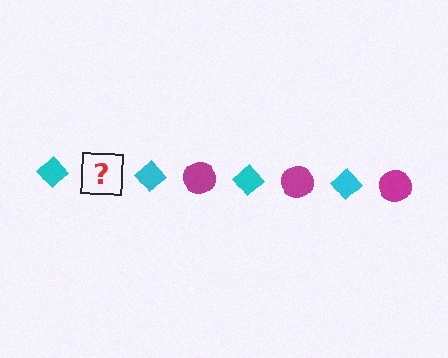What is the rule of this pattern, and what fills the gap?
The rule is that the pattern alternates between cyan diamond and magenta circle. The gap should be filled with a magenta circle.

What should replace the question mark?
The question mark should be replaced with a magenta circle.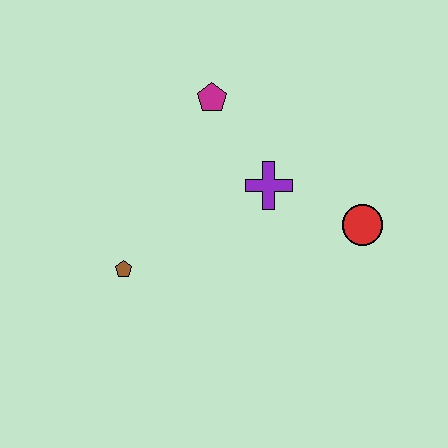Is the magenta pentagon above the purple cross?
Yes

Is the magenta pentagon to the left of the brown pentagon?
No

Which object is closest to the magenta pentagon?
The purple cross is closest to the magenta pentagon.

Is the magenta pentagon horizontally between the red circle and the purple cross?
No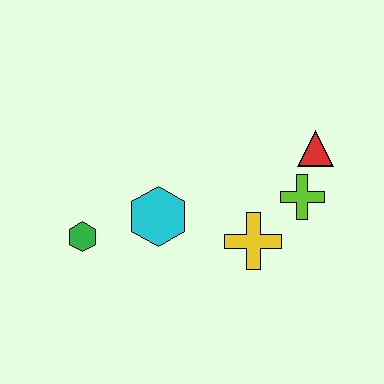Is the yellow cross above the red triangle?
No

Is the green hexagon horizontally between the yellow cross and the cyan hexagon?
No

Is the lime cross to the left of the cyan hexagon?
No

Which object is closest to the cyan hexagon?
The green hexagon is closest to the cyan hexagon.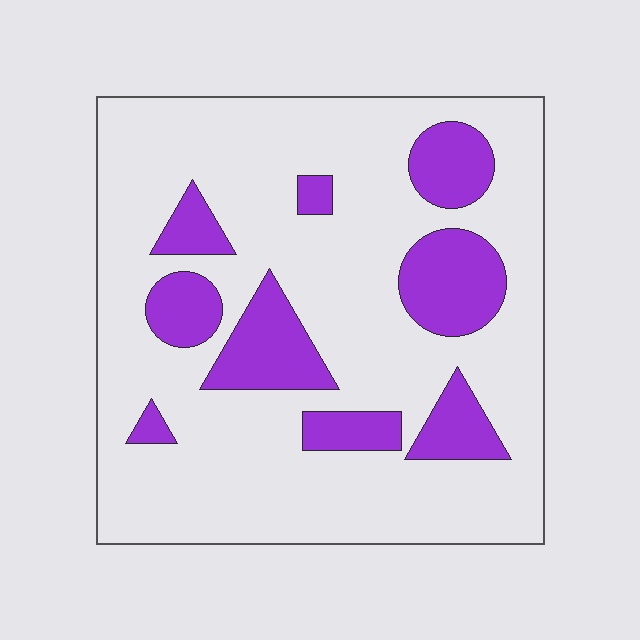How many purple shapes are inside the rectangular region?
9.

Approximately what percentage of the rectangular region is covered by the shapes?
Approximately 20%.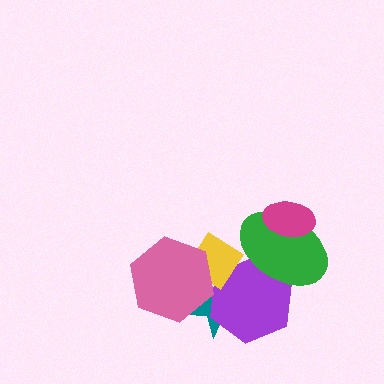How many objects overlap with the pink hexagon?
2 objects overlap with the pink hexagon.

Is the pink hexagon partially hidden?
No, no other shape covers it.